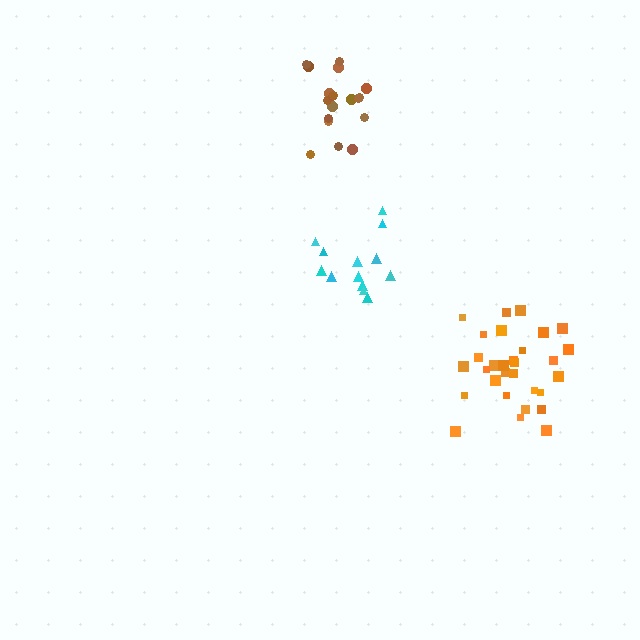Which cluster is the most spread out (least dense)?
Cyan.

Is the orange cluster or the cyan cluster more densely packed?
Orange.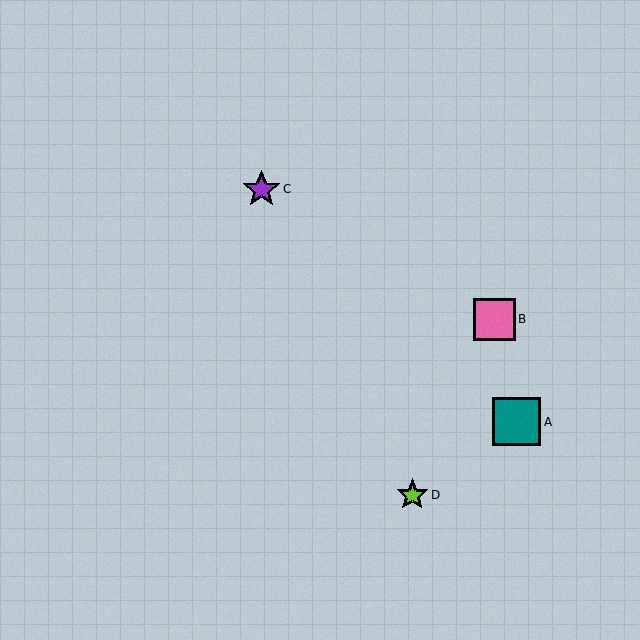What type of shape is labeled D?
Shape D is a lime star.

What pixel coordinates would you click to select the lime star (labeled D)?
Click at (412, 495) to select the lime star D.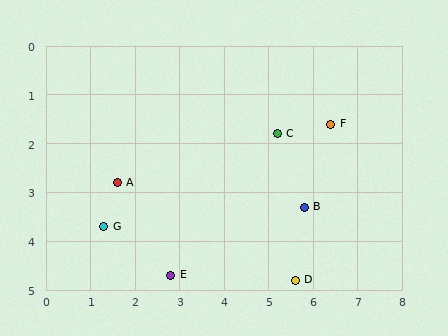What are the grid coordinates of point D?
Point D is at approximately (5.6, 4.8).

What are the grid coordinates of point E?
Point E is at approximately (2.8, 4.7).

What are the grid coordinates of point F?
Point F is at approximately (6.4, 1.6).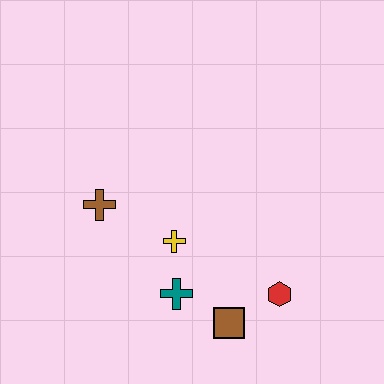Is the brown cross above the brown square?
Yes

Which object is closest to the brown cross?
The yellow cross is closest to the brown cross.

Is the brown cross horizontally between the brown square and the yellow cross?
No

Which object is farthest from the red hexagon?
The brown cross is farthest from the red hexagon.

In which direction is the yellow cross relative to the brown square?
The yellow cross is above the brown square.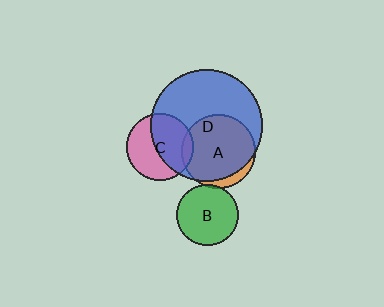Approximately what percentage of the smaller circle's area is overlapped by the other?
Approximately 55%.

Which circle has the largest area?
Circle D (blue).